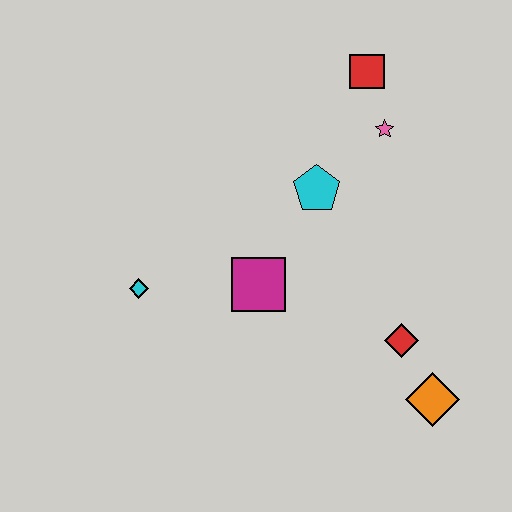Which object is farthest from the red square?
The orange diamond is farthest from the red square.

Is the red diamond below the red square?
Yes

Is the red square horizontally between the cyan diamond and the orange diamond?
Yes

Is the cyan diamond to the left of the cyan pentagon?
Yes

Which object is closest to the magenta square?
The cyan pentagon is closest to the magenta square.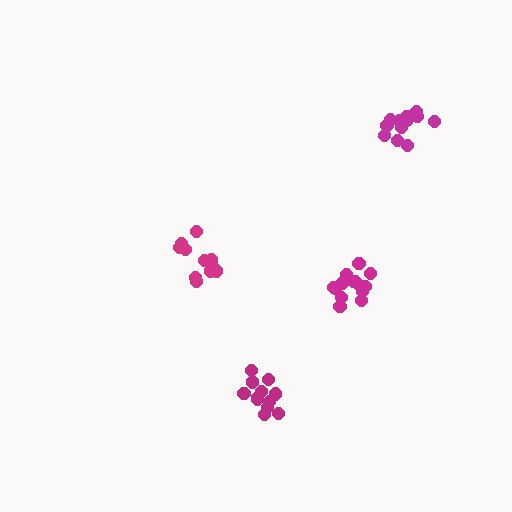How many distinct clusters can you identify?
There are 4 distinct clusters.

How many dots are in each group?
Group 1: 11 dots, Group 2: 14 dots, Group 3: 13 dots, Group 4: 12 dots (50 total).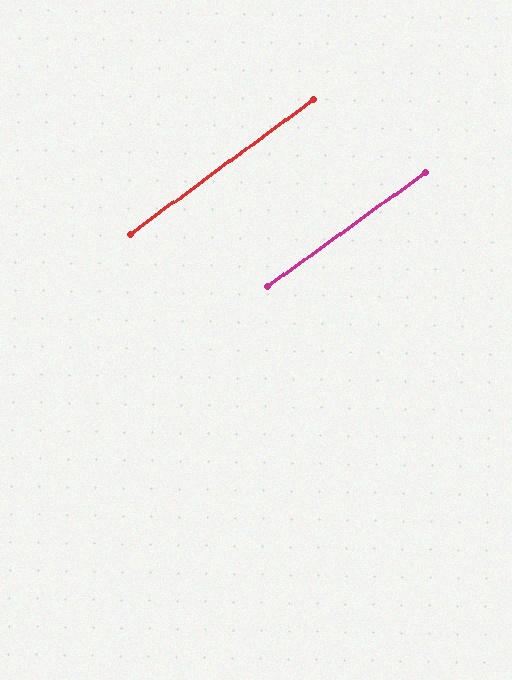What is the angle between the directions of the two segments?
Approximately 0 degrees.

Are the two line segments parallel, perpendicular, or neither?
Parallel — their directions differ by only 0.4°.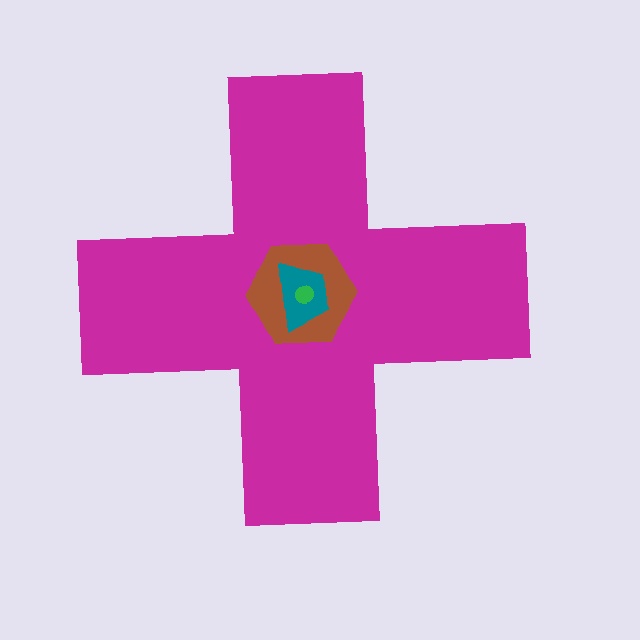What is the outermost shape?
The magenta cross.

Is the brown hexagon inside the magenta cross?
Yes.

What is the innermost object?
The green circle.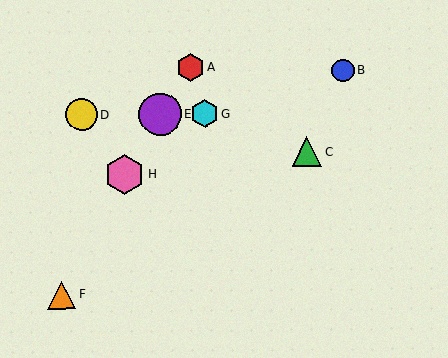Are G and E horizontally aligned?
Yes, both are at y≈114.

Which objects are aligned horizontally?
Objects D, E, G are aligned horizontally.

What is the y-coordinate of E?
Object E is at y≈114.